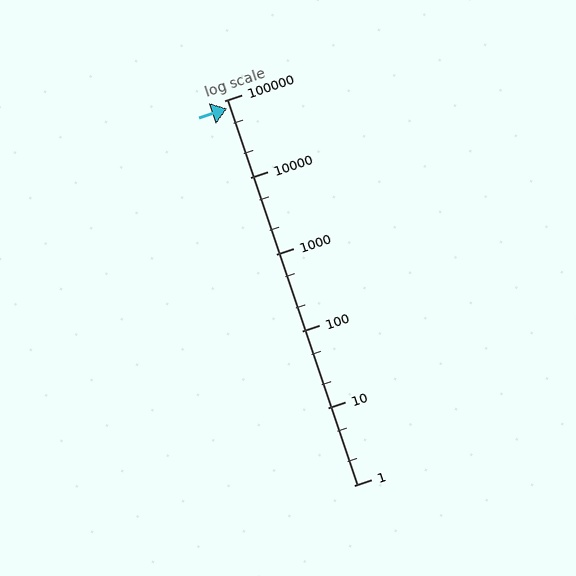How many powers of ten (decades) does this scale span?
The scale spans 5 decades, from 1 to 100000.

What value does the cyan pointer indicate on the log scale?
The pointer indicates approximately 78000.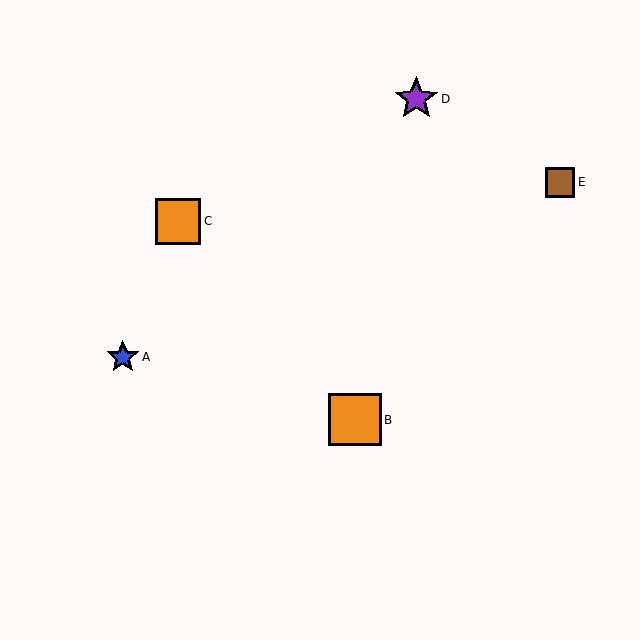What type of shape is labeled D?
Shape D is a purple star.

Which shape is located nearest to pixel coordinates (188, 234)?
The orange square (labeled C) at (178, 221) is nearest to that location.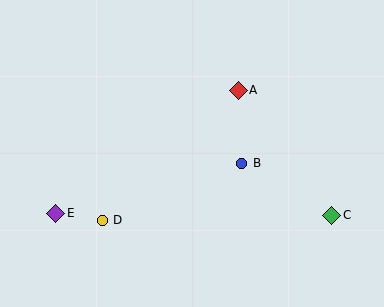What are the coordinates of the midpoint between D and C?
The midpoint between D and C is at (217, 218).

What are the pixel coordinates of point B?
Point B is at (242, 163).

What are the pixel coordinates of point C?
Point C is at (332, 215).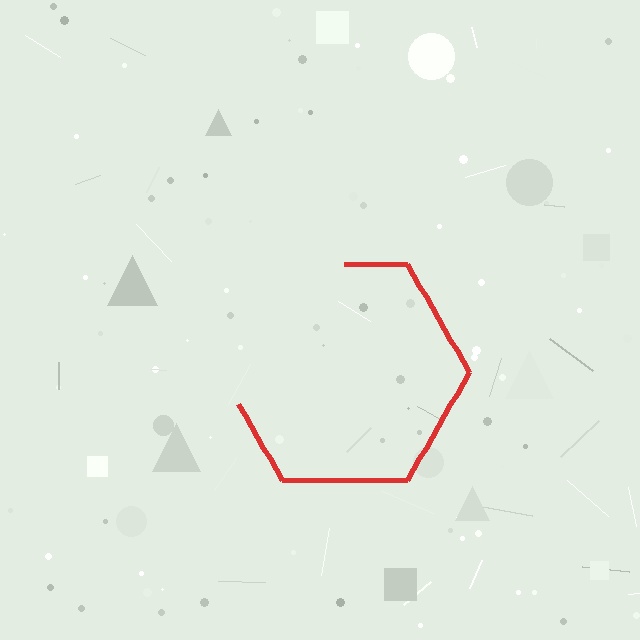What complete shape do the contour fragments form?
The contour fragments form a hexagon.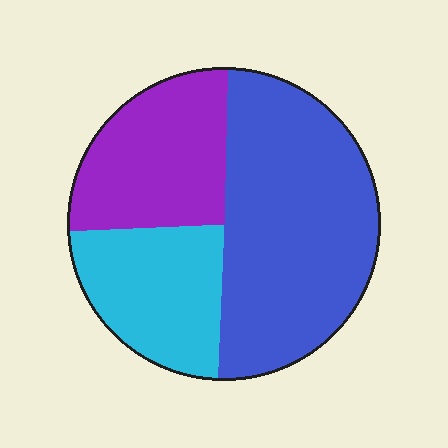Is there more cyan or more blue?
Blue.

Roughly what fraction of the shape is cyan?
Cyan takes up between a sixth and a third of the shape.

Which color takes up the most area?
Blue, at roughly 50%.